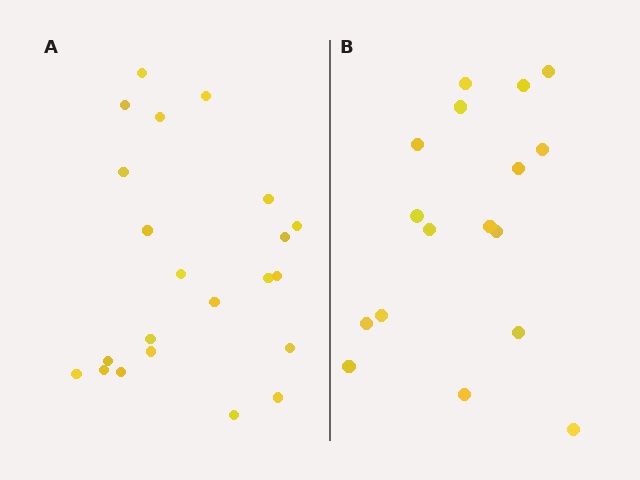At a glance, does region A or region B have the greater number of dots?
Region A (the left region) has more dots.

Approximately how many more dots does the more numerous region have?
Region A has about 5 more dots than region B.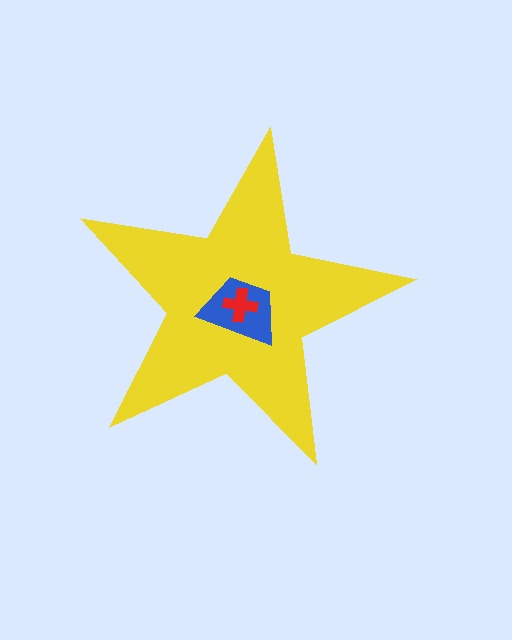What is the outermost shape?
The yellow star.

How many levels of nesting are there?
3.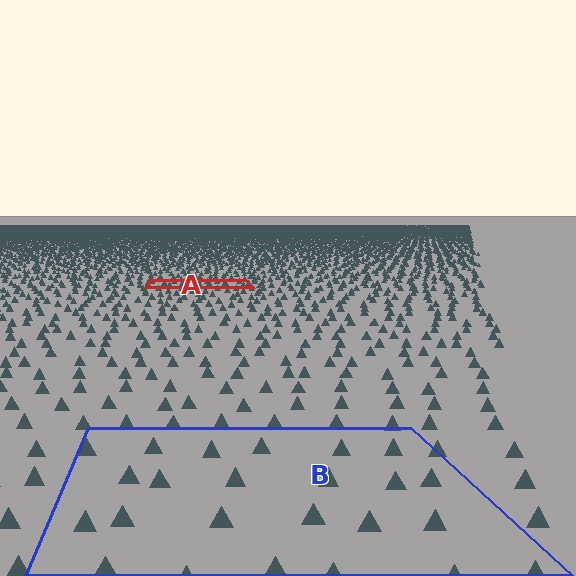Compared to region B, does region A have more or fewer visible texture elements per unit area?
Region A has more texture elements per unit area — they are packed more densely because it is farther away.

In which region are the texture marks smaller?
The texture marks are smaller in region A, because it is farther away.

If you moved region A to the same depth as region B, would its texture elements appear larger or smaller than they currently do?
They would appear larger. At a closer depth, the same texture elements are projected at a bigger on-screen size.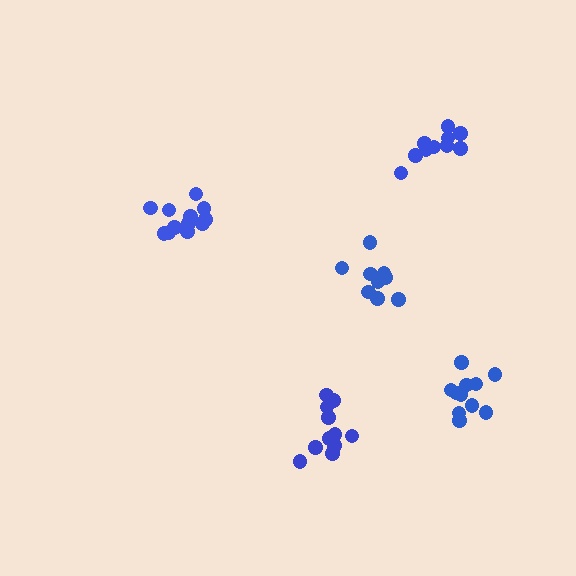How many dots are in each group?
Group 1: 9 dots, Group 2: 10 dots, Group 3: 11 dots, Group 4: 12 dots, Group 5: 11 dots (53 total).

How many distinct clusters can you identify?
There are 5 distinct clusters.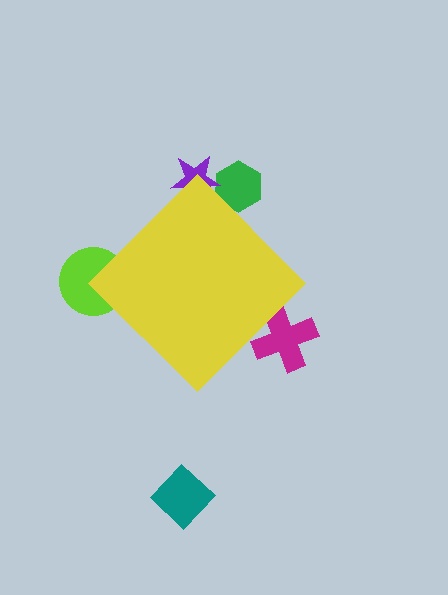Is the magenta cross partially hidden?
Yes, the magenta cross is partially hidden behind the yellow diamond.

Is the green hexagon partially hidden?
Yes, the green hexagon is partially hidden behind the yellow diamond.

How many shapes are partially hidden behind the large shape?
4 shapes are partially hidden.